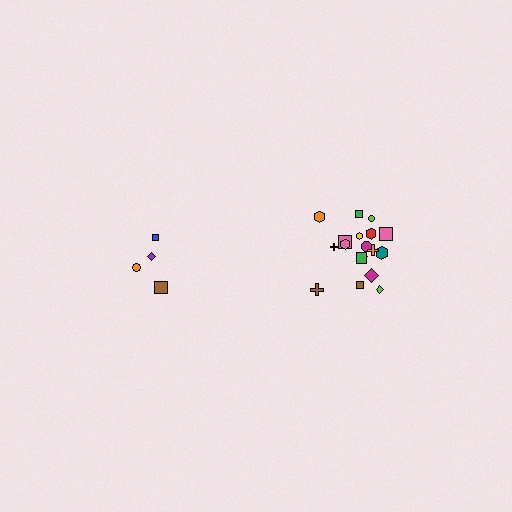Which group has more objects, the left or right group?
The right group.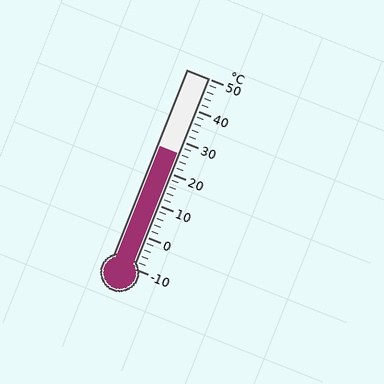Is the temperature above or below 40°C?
The temperature is below 40°C.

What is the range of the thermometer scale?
The thermometer scale ranges from -10°C to 50°C.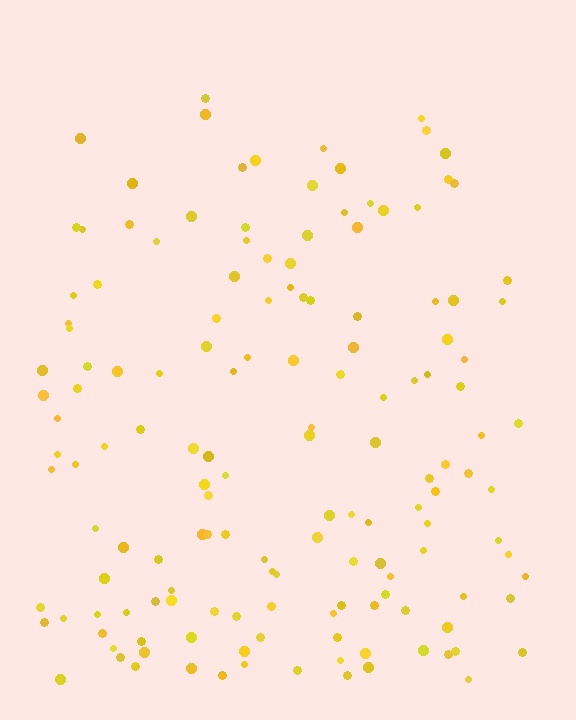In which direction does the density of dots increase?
From top to bottom, with the bottom side densest.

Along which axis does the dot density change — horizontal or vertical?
Vertical.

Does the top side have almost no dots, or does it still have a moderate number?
Still a moderate number, just noticeably fewer than the bottom.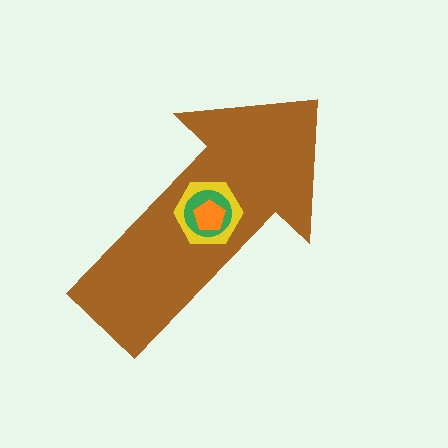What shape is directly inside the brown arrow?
The yellow hexagon.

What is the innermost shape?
The orange pentagon.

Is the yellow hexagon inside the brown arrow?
Yes.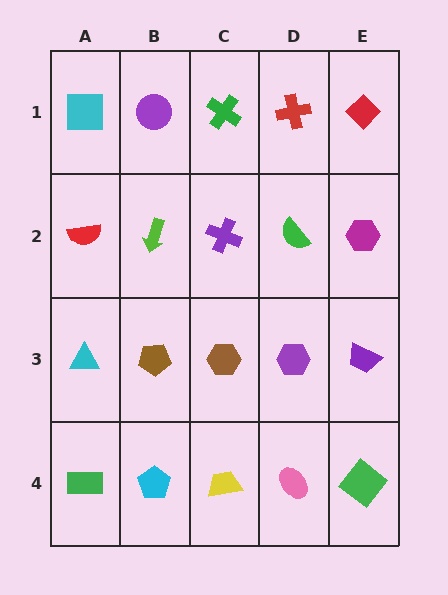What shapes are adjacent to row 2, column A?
A cyan square (row 1, column A), a cyan triangle (row 3, column A), a lime arrow (row 2, column B).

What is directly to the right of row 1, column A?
A purple circle.